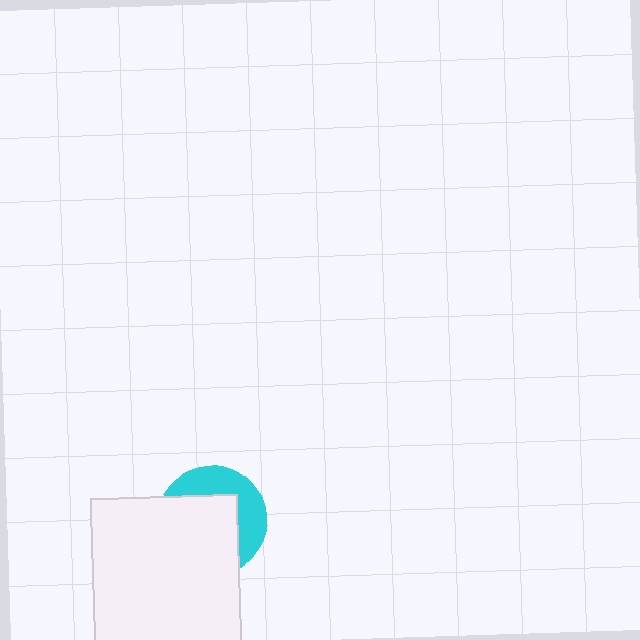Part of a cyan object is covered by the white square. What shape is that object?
It is a circle.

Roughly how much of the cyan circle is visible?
A small part of it is visible (roughly 40%).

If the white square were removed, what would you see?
You would see the complete cyan circle.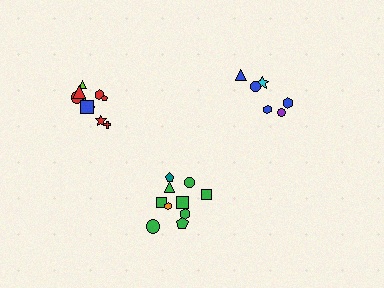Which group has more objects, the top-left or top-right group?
The top-left group.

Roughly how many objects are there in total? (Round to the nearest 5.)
Roughly 25 objects in total.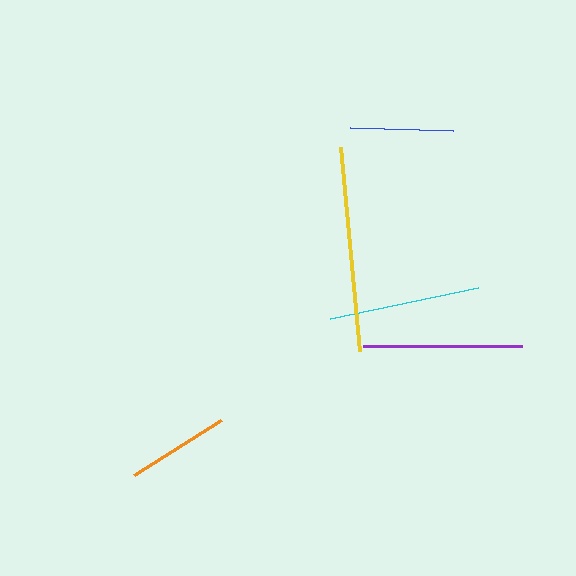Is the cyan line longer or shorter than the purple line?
The purple line is longer than the cyan line.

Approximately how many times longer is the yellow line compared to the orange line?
The yellow line is approximately 2.0 times the length of the orange line.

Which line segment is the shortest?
The blue line is the shortest at approximately 103 pixels.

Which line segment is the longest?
The yellow line is the longest at approximately 205 pixels.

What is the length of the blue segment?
The blue segment is approximately 103 pixels long.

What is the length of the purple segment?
The purple segment is approximately 159 pixels long.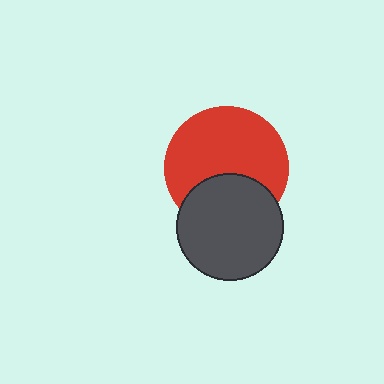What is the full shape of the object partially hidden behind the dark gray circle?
The partially hidden object is a red circle.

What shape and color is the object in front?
The object in front is a dark gray circle.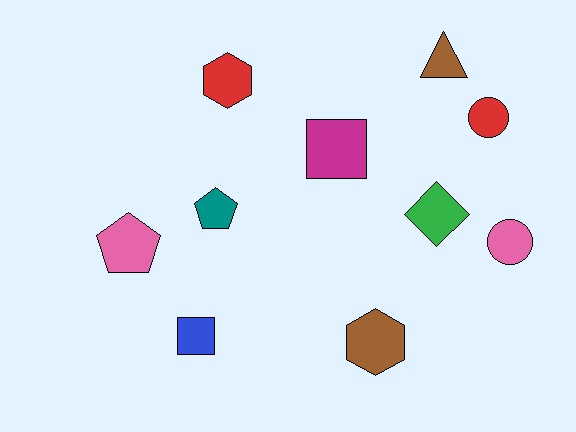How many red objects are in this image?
There are 2 red objects.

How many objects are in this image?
There are 10 objects.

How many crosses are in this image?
There are no crosses.